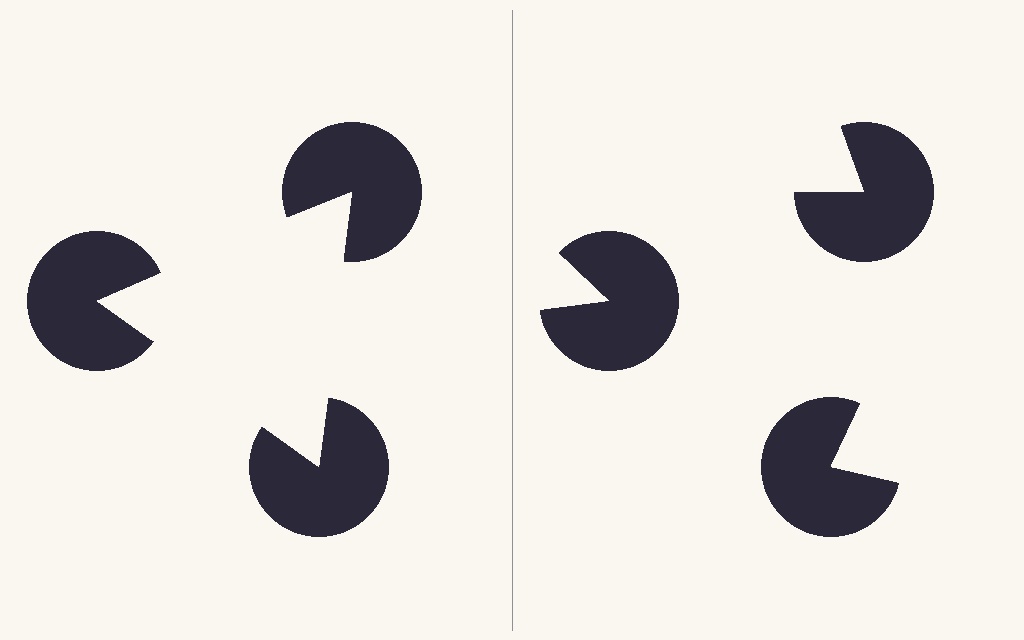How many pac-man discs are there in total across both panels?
6 — 3 on each side.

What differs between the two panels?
The pac-man discs are positioned identically on both sides; only the wedge orientations differ. On the left they align to a triangle; on the right they are misaligned.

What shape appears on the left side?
An illusory triangle.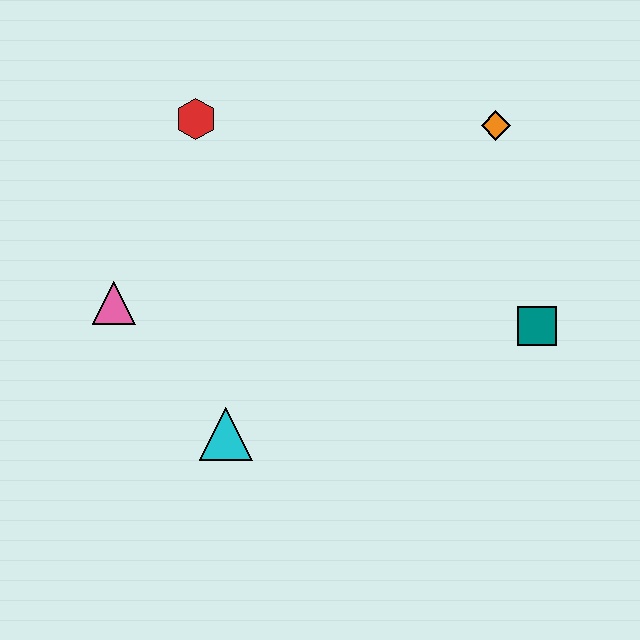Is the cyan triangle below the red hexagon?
Yes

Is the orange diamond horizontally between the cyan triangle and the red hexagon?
No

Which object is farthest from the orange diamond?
The pink triangle is farthest from the orange diamond.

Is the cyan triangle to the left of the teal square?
Yes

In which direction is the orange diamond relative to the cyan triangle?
The orange diamond is above the cyan triangle.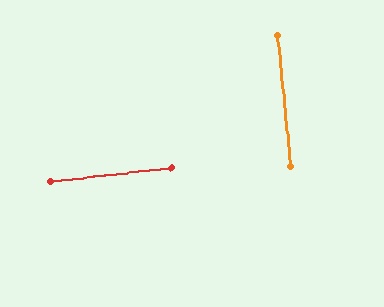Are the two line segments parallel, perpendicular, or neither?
Perpendicular — they meet at approximately 89°.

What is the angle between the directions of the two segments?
Approximately 89 degrees.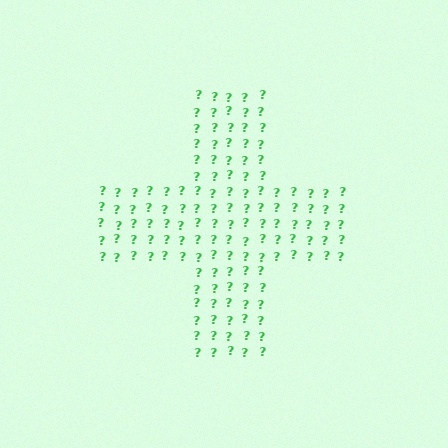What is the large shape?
The large shape is a cross.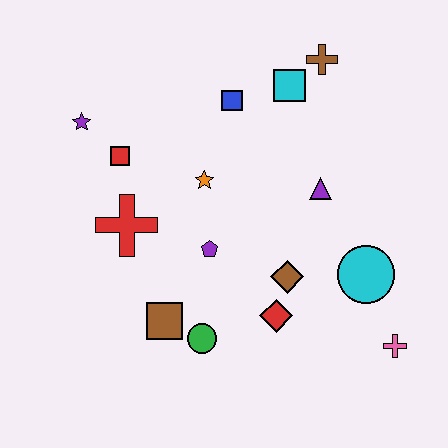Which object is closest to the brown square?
The green circle is closest to the brown square.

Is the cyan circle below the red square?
Yes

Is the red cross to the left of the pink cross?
Yes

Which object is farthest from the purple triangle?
The purple star is farthest from the purple triangle.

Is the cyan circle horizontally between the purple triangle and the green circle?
No